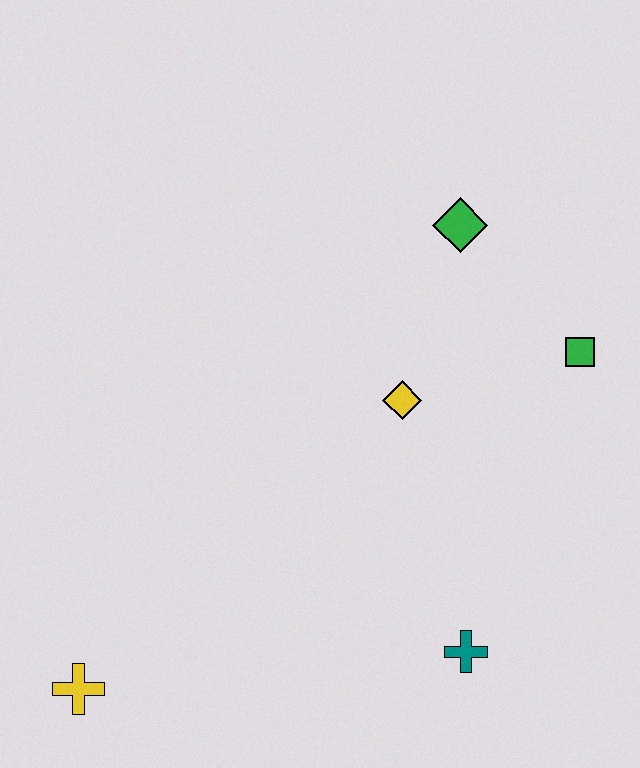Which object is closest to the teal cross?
The yellow diamond is closest to the teal cross.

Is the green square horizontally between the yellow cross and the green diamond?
No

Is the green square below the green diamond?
Yes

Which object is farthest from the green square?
The yellow cross is farthest from the green square.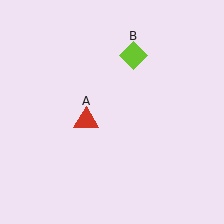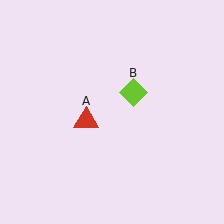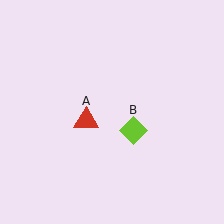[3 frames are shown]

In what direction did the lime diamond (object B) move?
The lime diamond (object B) moved down.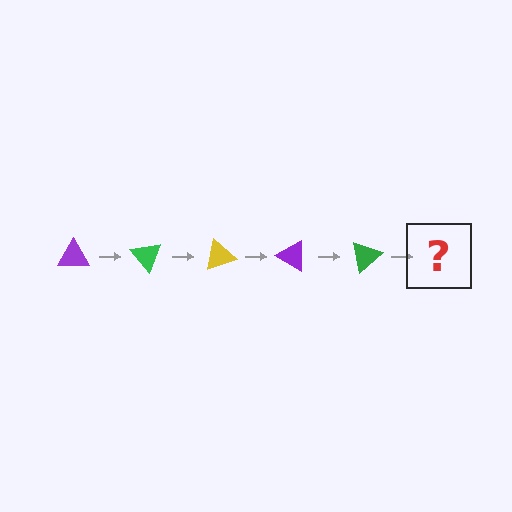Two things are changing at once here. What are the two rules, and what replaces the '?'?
The two rules are that it rotates 50 degrees each step and the color cycles through purple, green, and yellow. The '?' should be a yellow triangle, rotated 250 degrees from the start.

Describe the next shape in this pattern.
It should be a yellow triangle, rotated 250 degrees from the start.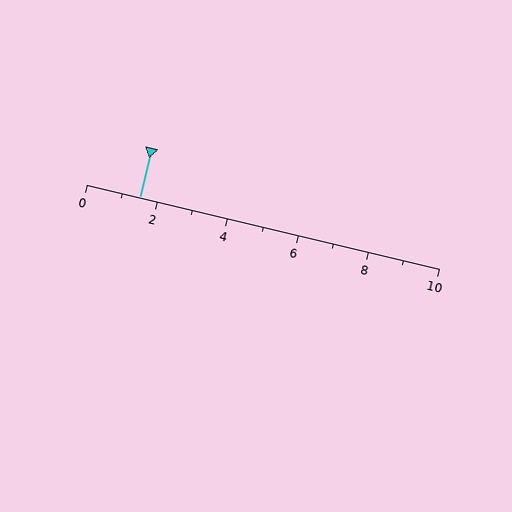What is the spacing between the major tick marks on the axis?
The major ticks are spaced 2 apart.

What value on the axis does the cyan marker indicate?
The marker indicates approximately 1.5.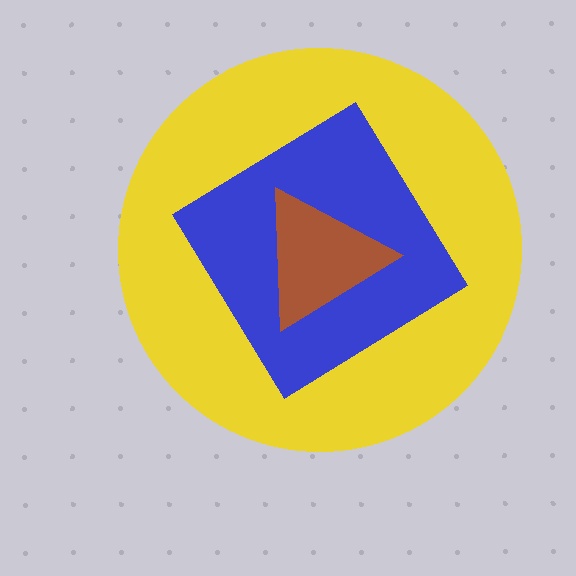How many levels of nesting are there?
3.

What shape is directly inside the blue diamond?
The brown triangle.